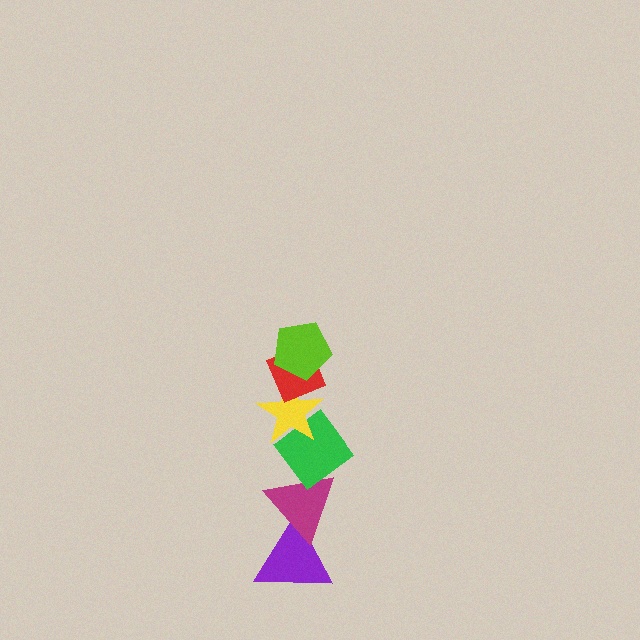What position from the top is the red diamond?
The red diamond is 2nd from the top.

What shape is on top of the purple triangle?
The magenta triangle is on top of the purple triangle.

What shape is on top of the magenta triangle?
The green diamond is on top of the magenta triangle.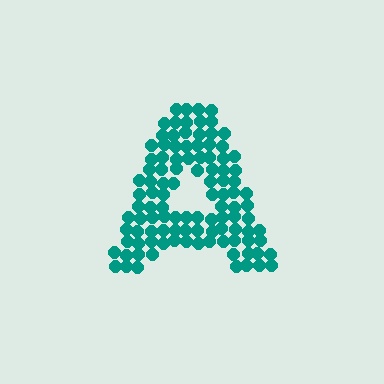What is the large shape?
The large shape is the letter A.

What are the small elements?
The small elements are circles.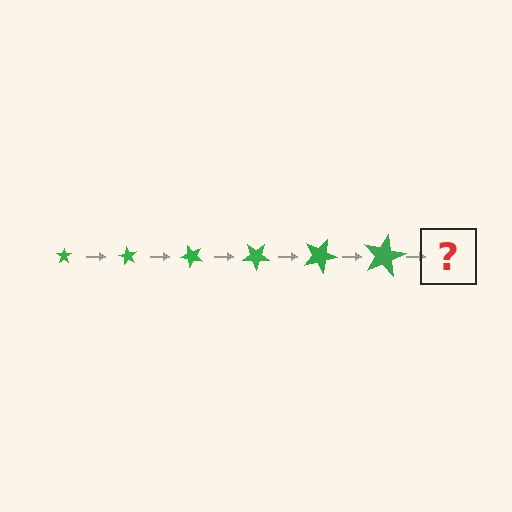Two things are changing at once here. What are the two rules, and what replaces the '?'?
The two rules are that the star grows larger each step and it rotates 60 degrees each step. The '?' should be a star, larger than the previous one and rotated 360 degrees from the start.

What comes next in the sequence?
The next element should be a star, larger than the previous one and rotated 360 degrees from the start.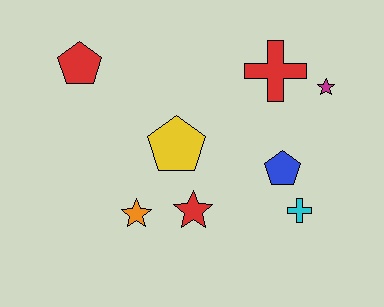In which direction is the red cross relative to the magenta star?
The red cross is to the left of the magenta star.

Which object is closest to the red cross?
The magenta star is closest to the red cross.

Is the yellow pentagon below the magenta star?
Yes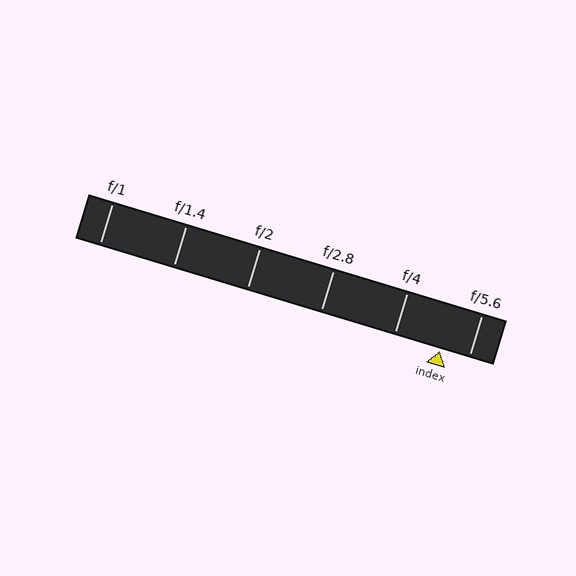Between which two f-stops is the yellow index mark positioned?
The index mark is between f/4 and f/5.6.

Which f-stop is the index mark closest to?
The index mark is closest to f/5.6.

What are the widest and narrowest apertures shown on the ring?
The widest aperture shown is f/1 and the narrowest is f/5.6.